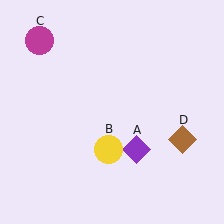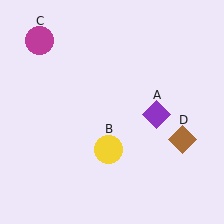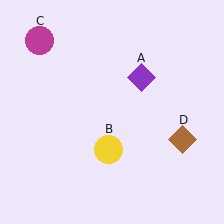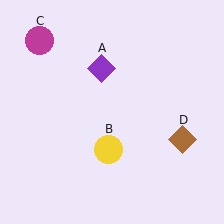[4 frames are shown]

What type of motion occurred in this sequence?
The purple diamond (object A) rotated counterclockwise around the center of the scene.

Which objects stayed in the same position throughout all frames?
Yellow circle (object B) and magenta circle (object C) and brown diamond (object D) remained stationary.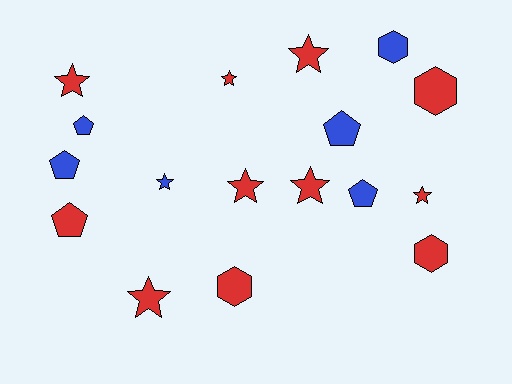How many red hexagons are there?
There are 3 red hexagons.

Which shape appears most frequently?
Star, with 8 objects.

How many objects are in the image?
There are 17 objects.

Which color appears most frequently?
Red, with 11 objects.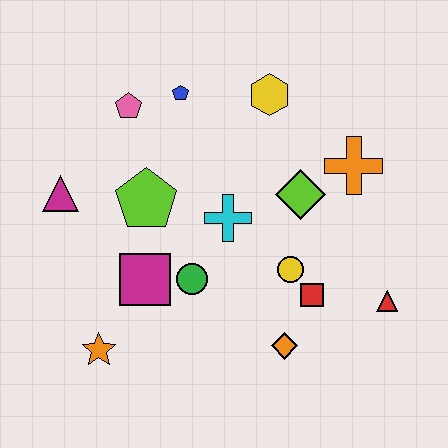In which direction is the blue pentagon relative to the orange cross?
The blue pentagon is to the left of the orange cross.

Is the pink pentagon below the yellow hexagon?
Yes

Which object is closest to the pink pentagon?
The blue pentagon is closest to the pink pentagon.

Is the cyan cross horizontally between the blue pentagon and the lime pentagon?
No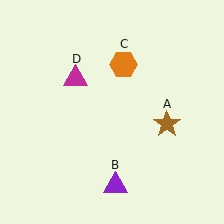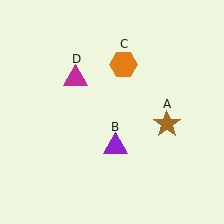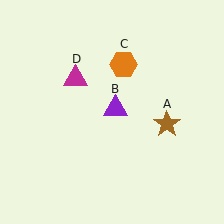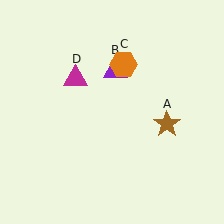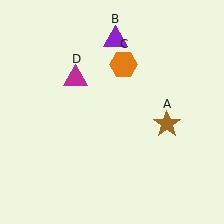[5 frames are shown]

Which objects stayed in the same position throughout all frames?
Brown star (object A) and orange hexagon (object C) and magenta triangle (object D) remained stationary.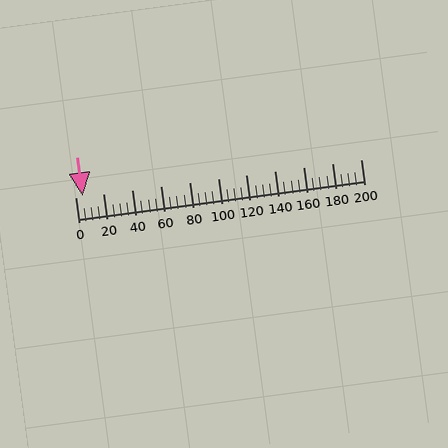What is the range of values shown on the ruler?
The ruler shows values from 0 to 200.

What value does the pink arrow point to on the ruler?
The pink arrow points to approximately 5.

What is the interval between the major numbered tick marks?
The major tick marks are spaced 20 units apart.